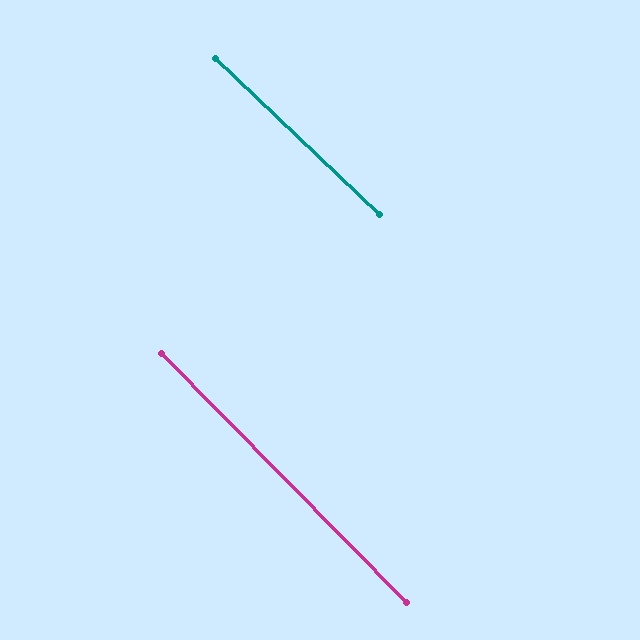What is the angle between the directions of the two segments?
Approximately 2 degrees.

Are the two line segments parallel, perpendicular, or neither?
Parallel — their directions differ by only 1.8°.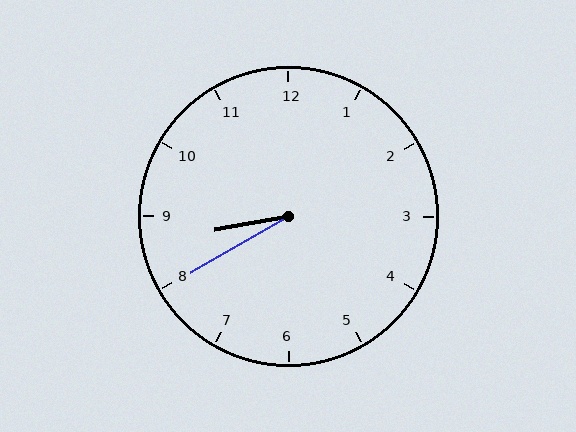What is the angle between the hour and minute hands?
Approximately 20 degrees.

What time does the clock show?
8:40.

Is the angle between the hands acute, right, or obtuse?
It is acute.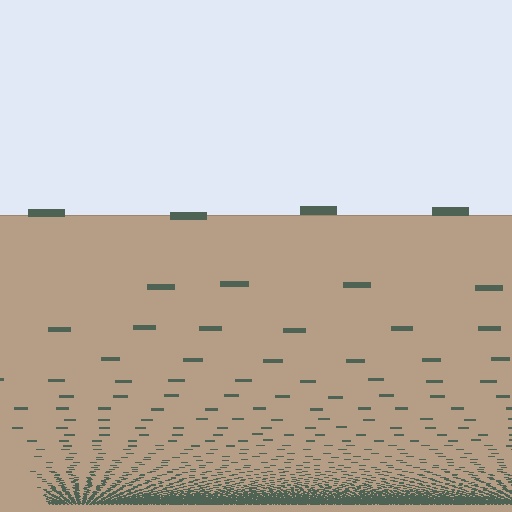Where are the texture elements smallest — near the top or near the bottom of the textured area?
Near the bottom.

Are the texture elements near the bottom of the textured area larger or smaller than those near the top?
Smaller. The gradient is inverted — elements near the bottom are smaller and denser.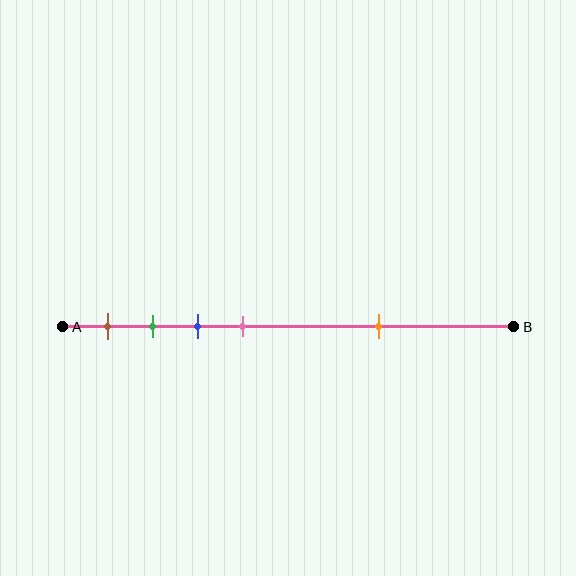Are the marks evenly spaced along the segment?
No, the marks are not evenly spaced.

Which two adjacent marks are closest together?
The green and blue marks are the closest adjacent pair.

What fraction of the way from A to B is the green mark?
The green mark is approximately 20% (0.2) of the way from A to B.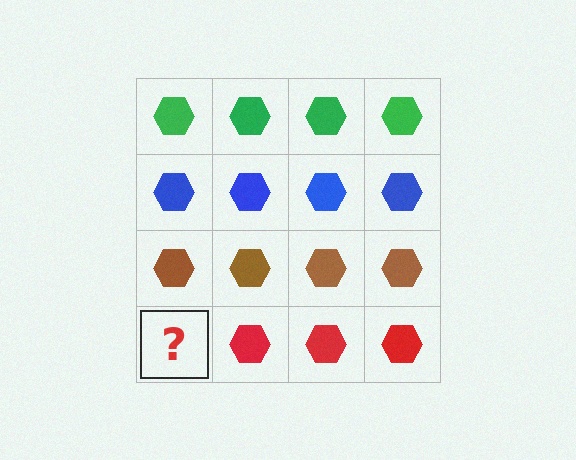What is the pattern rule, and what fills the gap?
The rule is that each row has a consistent color. The gap should be filled with a red hexagon.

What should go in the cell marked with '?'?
The missing cell should contain a red hexagon.